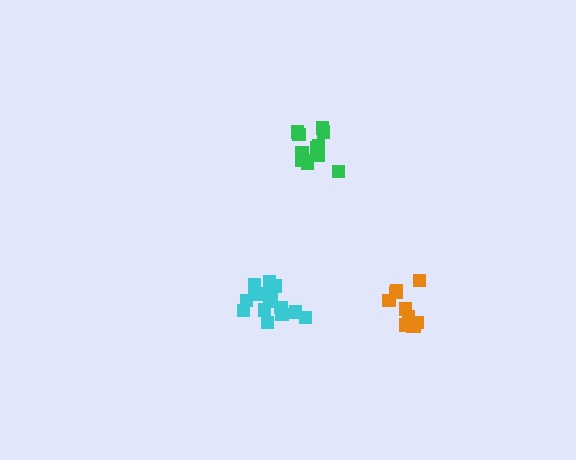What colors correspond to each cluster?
The clusters are colored: green, orange, cyan.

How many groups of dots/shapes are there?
There are 3 groups.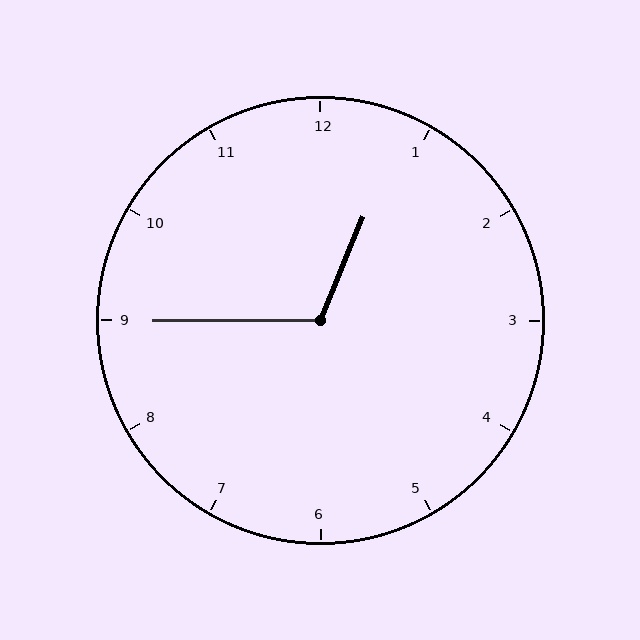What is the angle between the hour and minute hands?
Approximately 112 degrees.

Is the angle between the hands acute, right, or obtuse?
It is obtuse.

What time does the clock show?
12:45.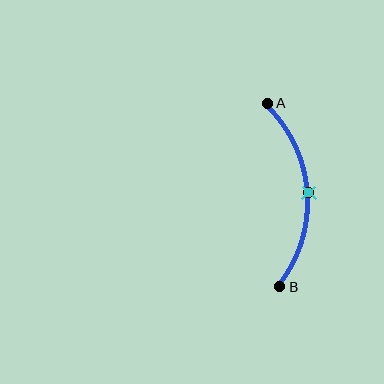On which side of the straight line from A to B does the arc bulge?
The arc bulges to the right of the straight line connecting A and B.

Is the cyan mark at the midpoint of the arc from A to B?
Yes. The cyan mark lies on the arc at equal arc-length from both A and B — it is the arc midpoint.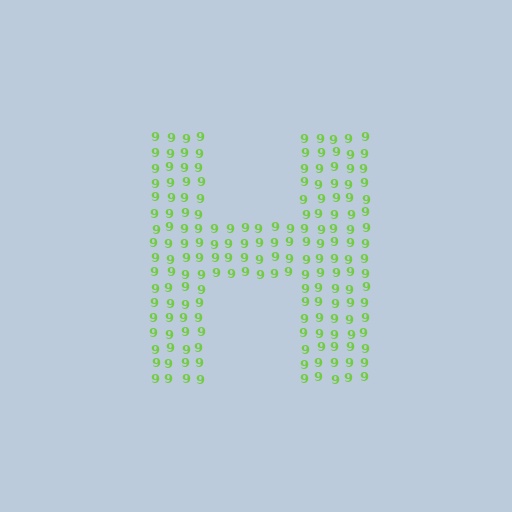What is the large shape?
The large shape is the letter H.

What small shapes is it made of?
It is made of small digit 9's.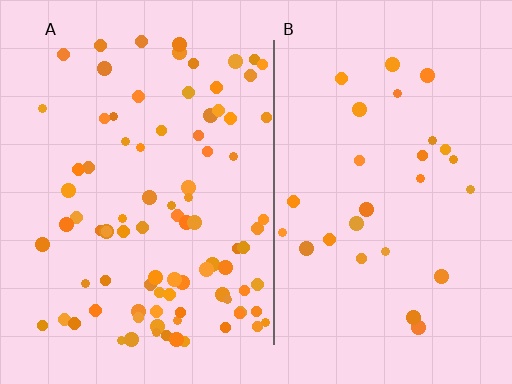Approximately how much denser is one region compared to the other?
Approximately 3.3× — region A over region B.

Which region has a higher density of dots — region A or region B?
A (the left).